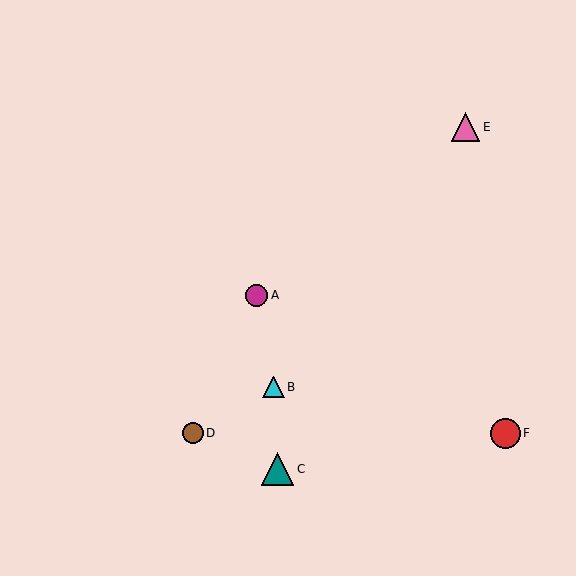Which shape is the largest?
The teal triangle (labeled C) is the largest.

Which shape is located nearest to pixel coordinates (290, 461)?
The teal triangle (labeled C) at (278, 469) is nearest to that location.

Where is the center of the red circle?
The center of the red circle is at (505, 433).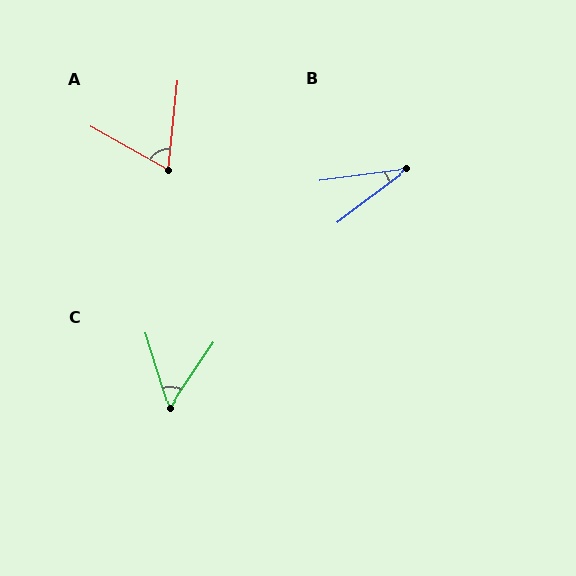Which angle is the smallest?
B, at approximately 29 degrees.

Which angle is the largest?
A, at approximately 67 degrees.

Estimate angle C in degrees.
Approximately 52 degrees.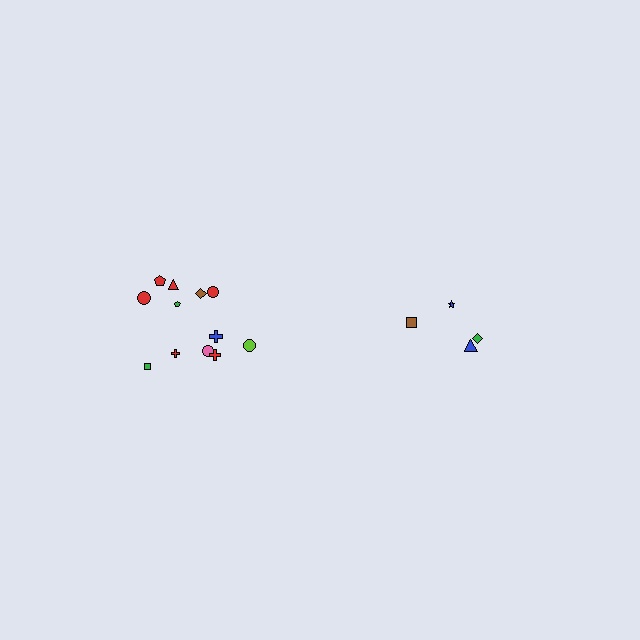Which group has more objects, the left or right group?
The left group.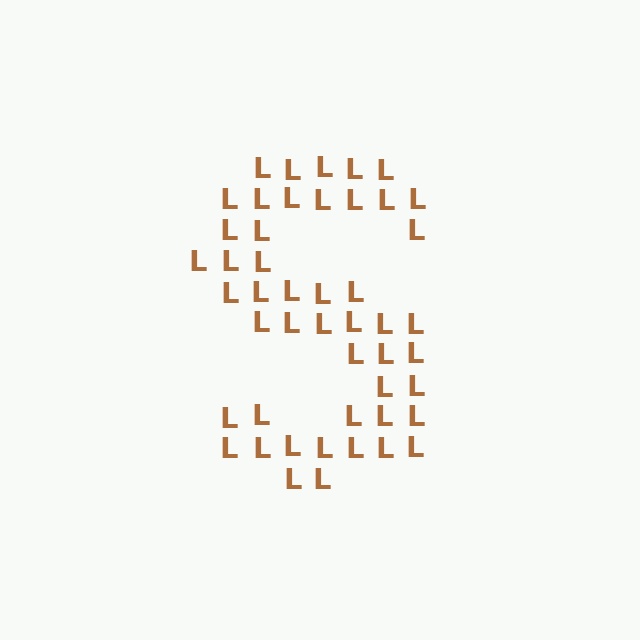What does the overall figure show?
The overall figure shows the letter S.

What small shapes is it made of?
It is made of small letter L's.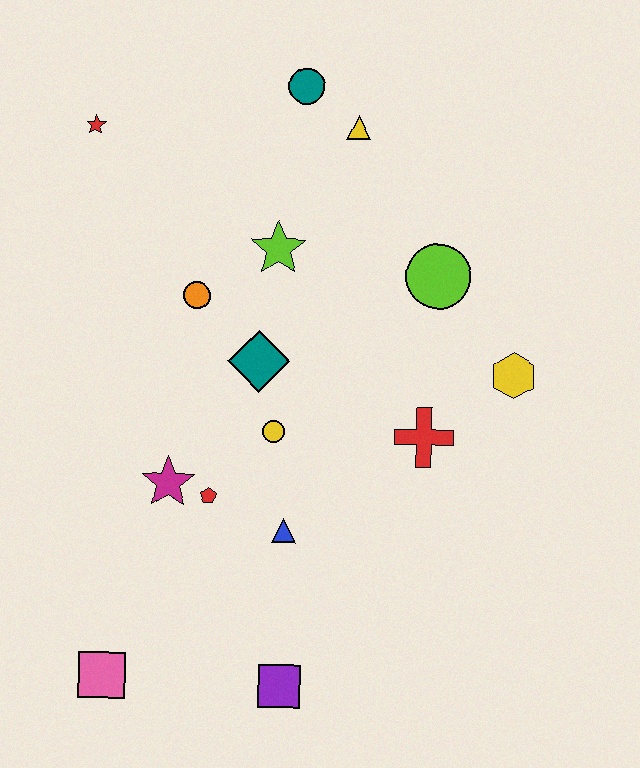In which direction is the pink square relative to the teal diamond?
The pink square is below the teal diamond.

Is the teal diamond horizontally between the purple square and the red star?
Yes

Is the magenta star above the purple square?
Yes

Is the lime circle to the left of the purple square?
No